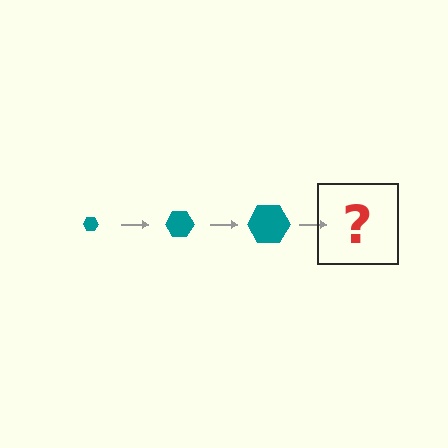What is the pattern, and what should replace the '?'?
The pattern is that the hexagon gets progressively larger each step. The '?' should be a teal hexagon, larger than the previous one.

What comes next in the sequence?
The next element should be a teal hexagon, larger than the previous one.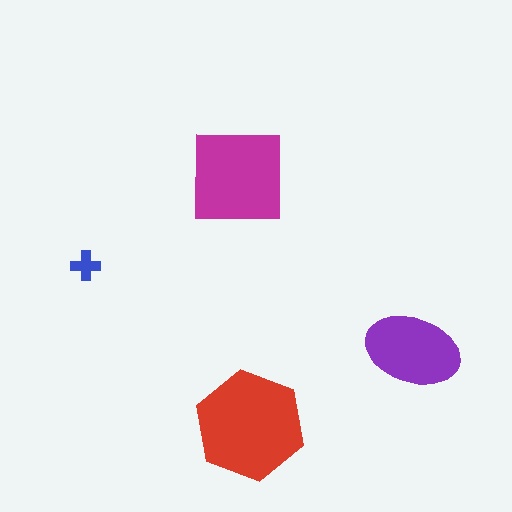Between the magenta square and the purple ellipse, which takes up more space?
The magenta square.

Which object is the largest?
The red hexagon.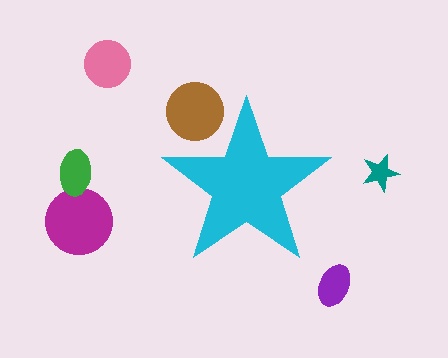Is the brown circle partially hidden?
Yes, the brown circle is partially hidden behind the cyan star.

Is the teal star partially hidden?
No, the teal star is fully visible.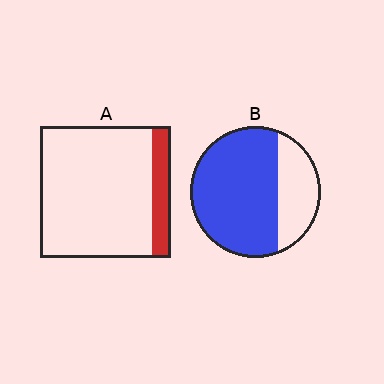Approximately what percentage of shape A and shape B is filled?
A is approximately 15% and B is approximately 70%.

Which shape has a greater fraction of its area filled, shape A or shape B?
Shape B.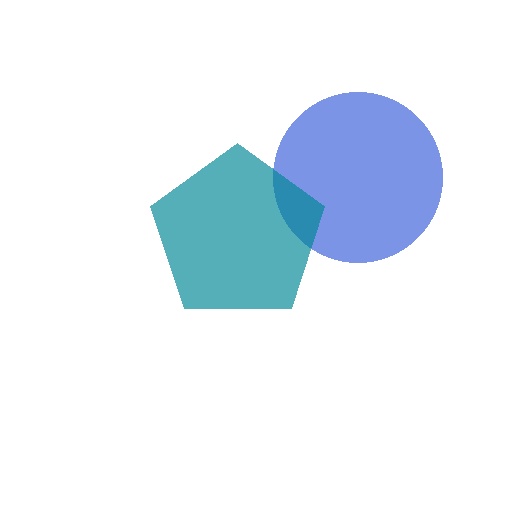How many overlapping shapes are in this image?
There are 2 overlapping shapes in the image.